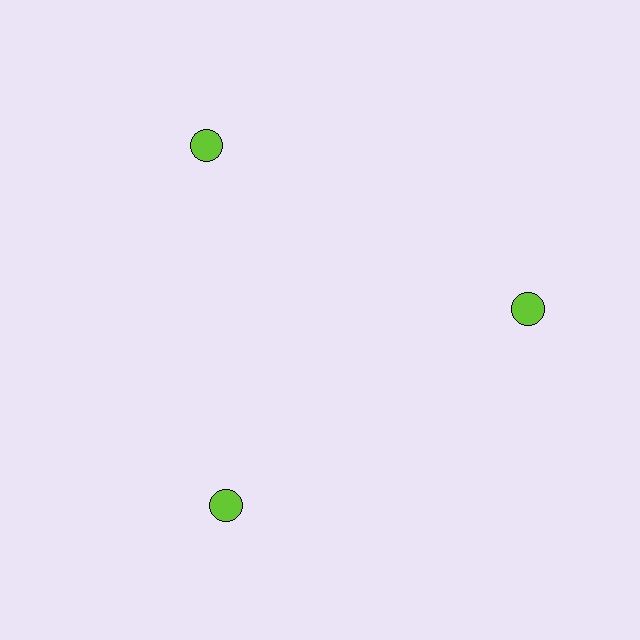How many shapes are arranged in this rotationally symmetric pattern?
There are 3 shapes, arranged in 3 groups of 1.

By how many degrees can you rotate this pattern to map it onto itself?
The pattern maps onto itself every 120 degrees of rotation.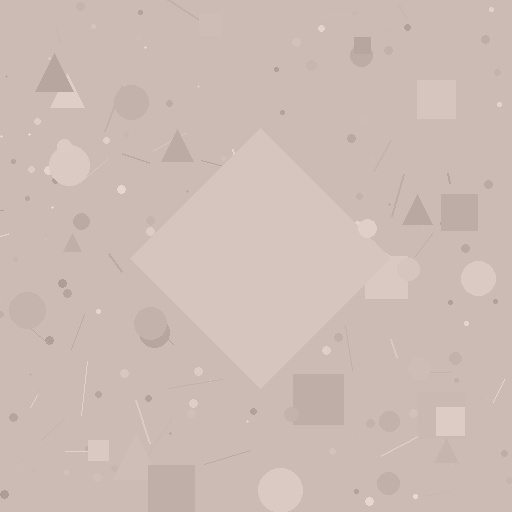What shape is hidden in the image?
A diamond is hidden in the image.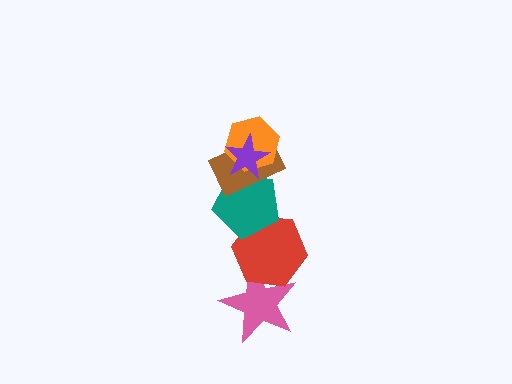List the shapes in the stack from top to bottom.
From top to bottom: the purple star, the orange hexagon, the brown rectangle, the teal pentagon, the red hexagon, the pink star.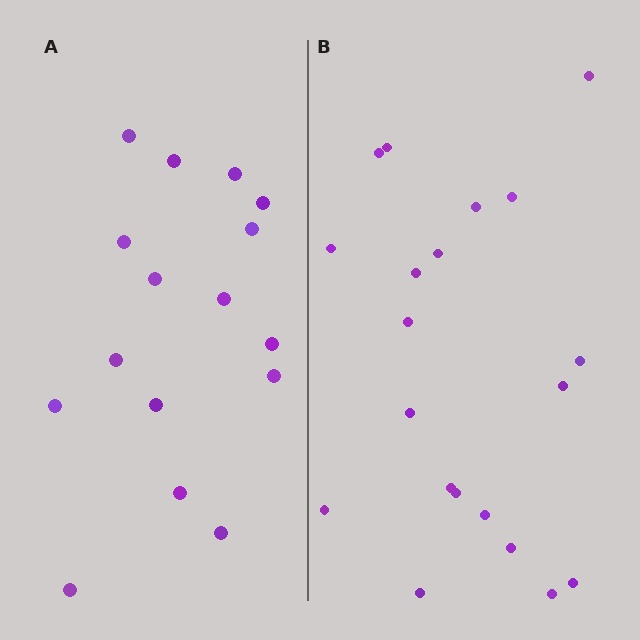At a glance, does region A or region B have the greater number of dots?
Region B (the right region) has more dots.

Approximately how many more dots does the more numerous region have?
Region B has about 4 more dots than region A.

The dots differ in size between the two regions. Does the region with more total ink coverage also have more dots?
No. Region A has more total ink coverage because its dots are larger, but region B actually contains more individual dots. Total area can be misleading — the number of items is what matters here.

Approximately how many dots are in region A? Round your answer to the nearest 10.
About 20 dots. (The exact count is 16, which rounds to 20.)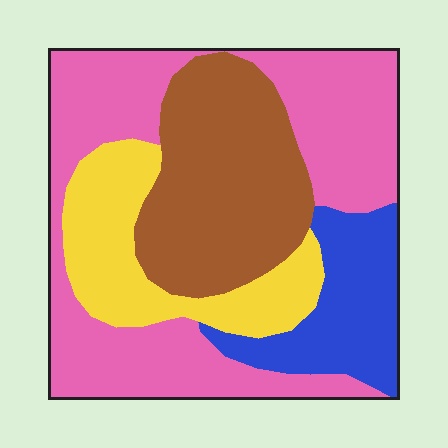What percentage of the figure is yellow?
Yellow covers around 20% of the figure.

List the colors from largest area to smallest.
From largest to smallest: pink, brown, yellow, blue.